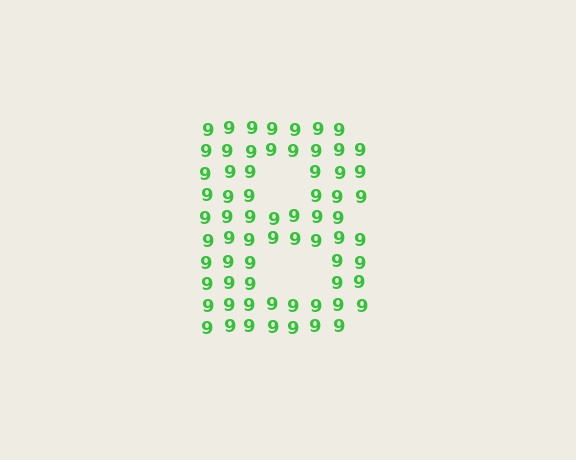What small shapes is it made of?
It is made of small digit 9's.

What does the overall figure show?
The overall figure shows the letter B.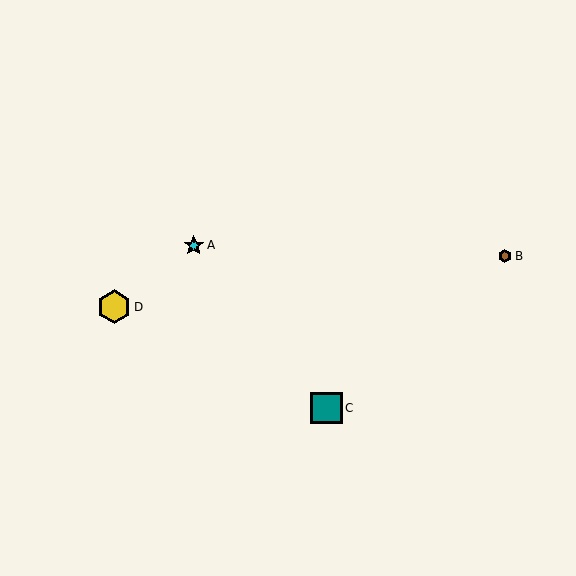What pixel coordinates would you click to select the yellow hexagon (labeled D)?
Click at (114, 307) to select the yellow hexagon D.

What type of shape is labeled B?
Shape B is a brown hexagon.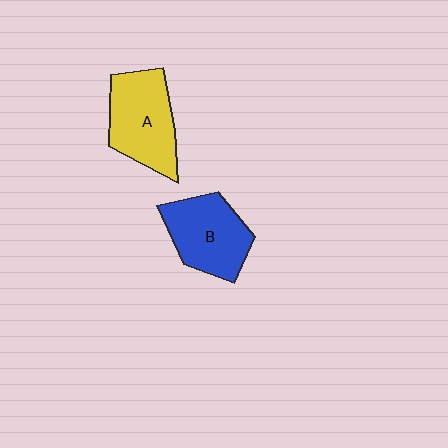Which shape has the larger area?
Shape A (yellow).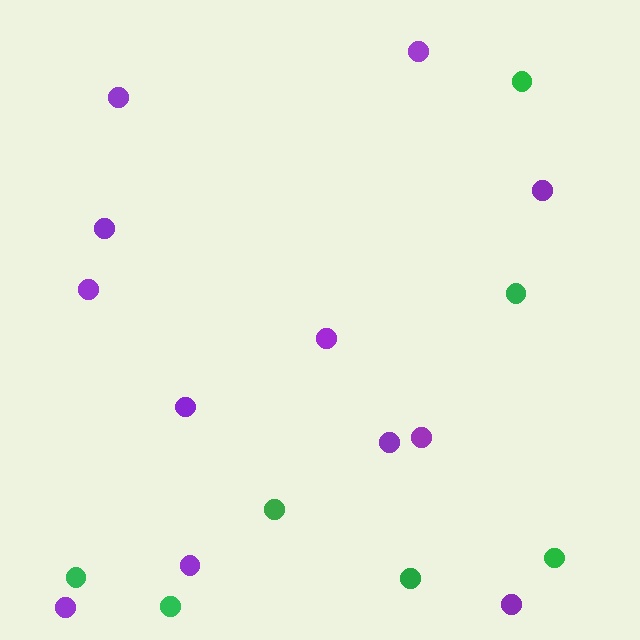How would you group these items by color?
There are 2 groups: one group of green circles (7) and one group of purple circles (12).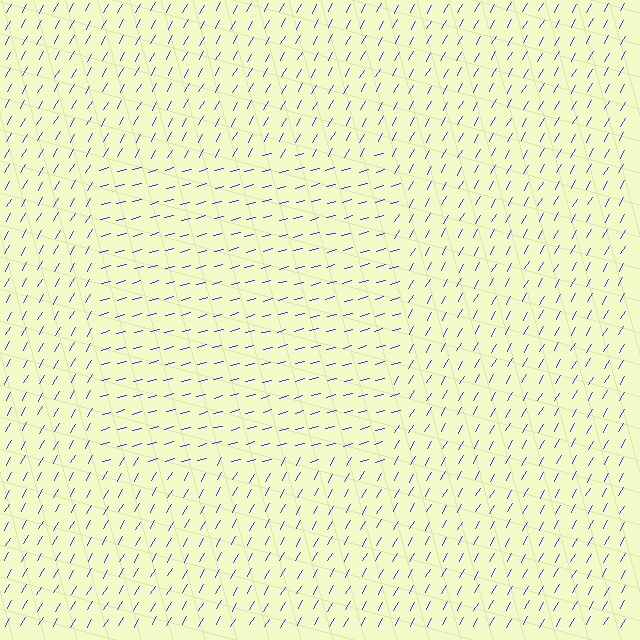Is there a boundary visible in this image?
Yes, there is a texture boundary formed by a change in line orientation.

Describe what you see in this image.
The image is filled with small blue line segments. A rectangle region in the image has lines oriented differently from the surrounding lines, creating a visible texture boundary.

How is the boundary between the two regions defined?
The boundary is defined purely by a change in line orientation (approximately 45 degrees difference). All lines are the same color and thickness.